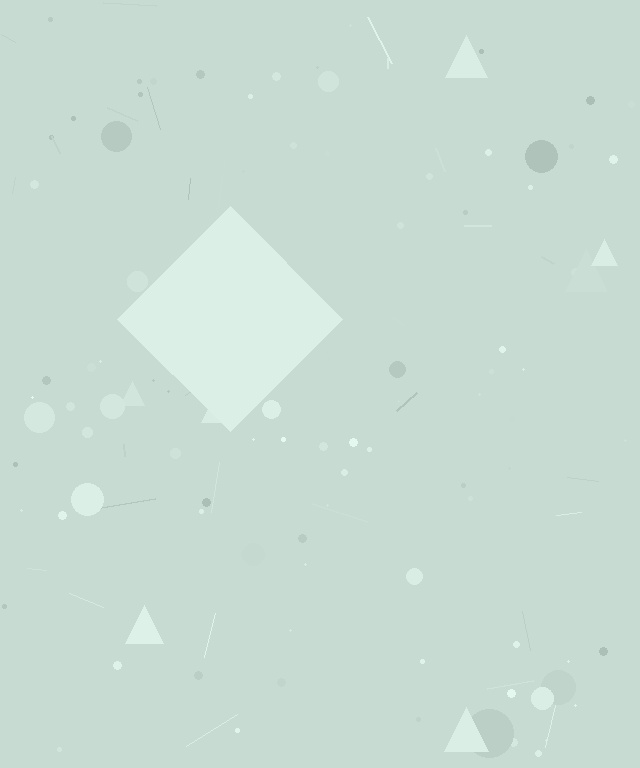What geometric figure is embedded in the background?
A diamond is embedded in the background.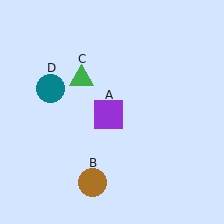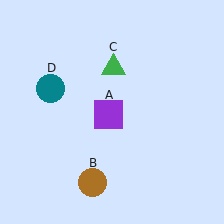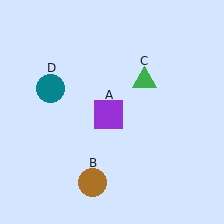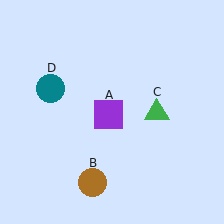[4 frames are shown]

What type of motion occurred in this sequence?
The green triangle (object C) rotated clockwise around the center of the scene.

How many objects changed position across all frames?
1 object changed position: green triangle (object C).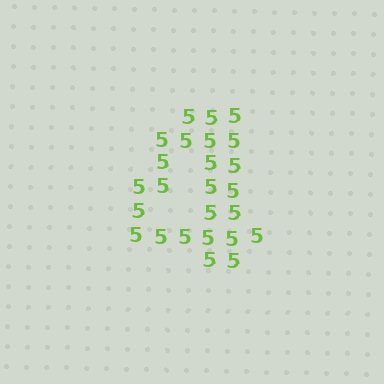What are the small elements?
The small elements are digit 5's.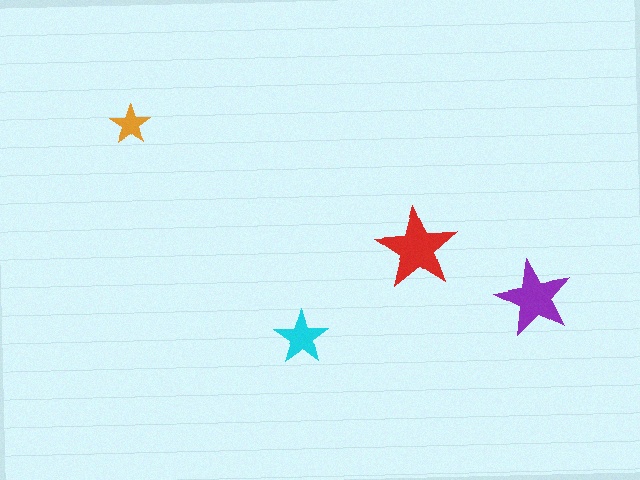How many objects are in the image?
There are 4 objects in the image.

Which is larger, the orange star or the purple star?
The purple one.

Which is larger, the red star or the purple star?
The red one.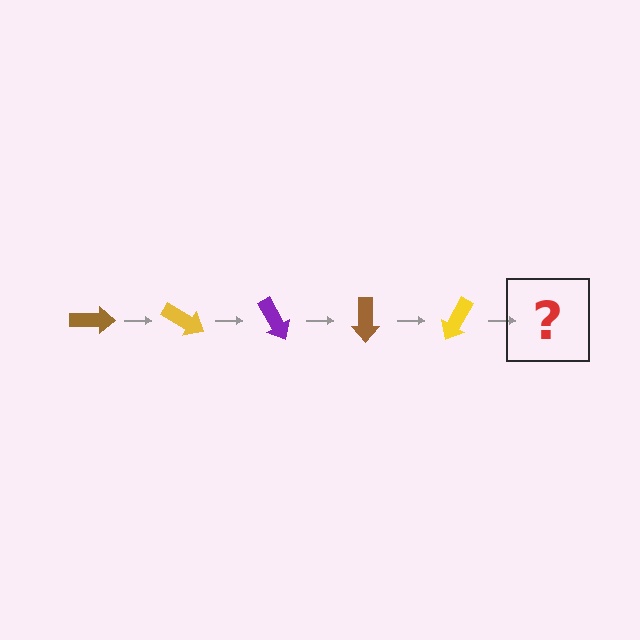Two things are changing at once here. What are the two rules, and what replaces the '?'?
The two rules are that it rotates 30 degrees each step and the color cycles through brown, yellow, and purple. The '?' should be a purple arrow, rotated 150 degrees from the start.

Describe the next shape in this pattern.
It should be a purple arrow, rotated 150 degrees from the start.